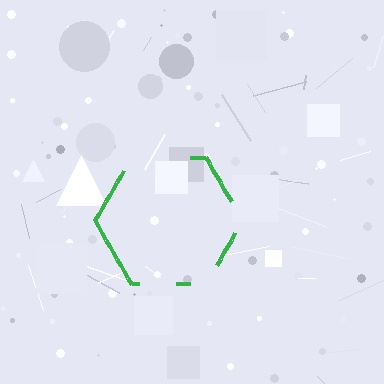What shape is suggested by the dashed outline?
The dashed outline suggests a hexagon.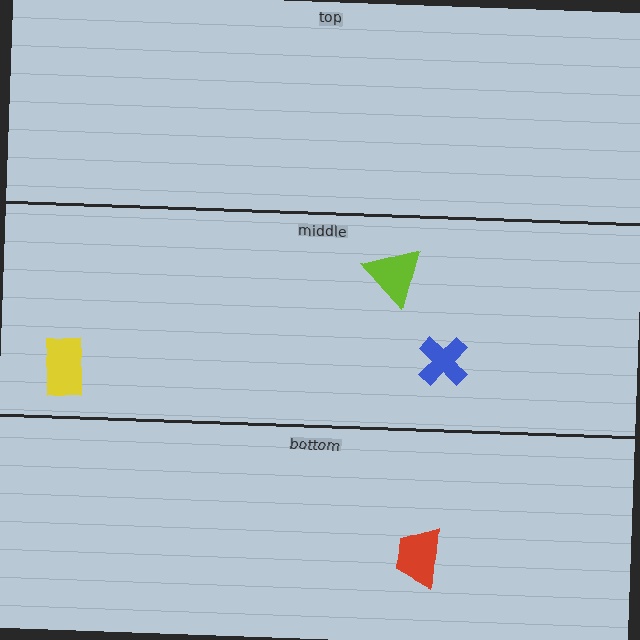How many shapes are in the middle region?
3.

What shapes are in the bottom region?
The red trapezoid.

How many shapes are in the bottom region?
1.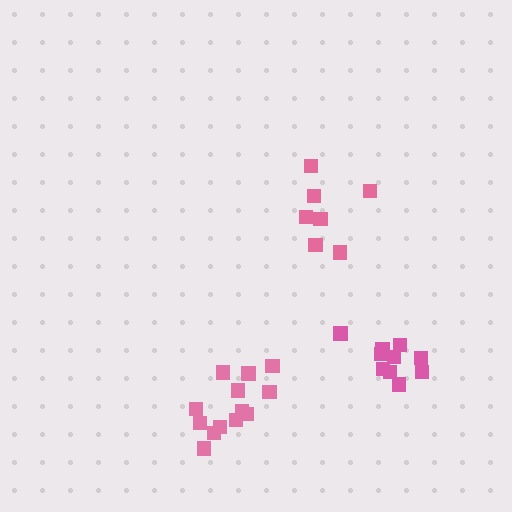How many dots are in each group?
Group 1: 7 dots, Group 2: 10 dots, Group 3: 13 dots (30 total).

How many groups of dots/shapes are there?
There are 3 groups.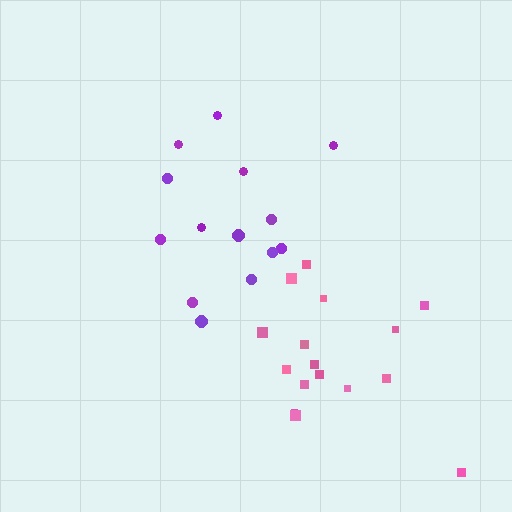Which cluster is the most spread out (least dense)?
Purple.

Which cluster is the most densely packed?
Pink.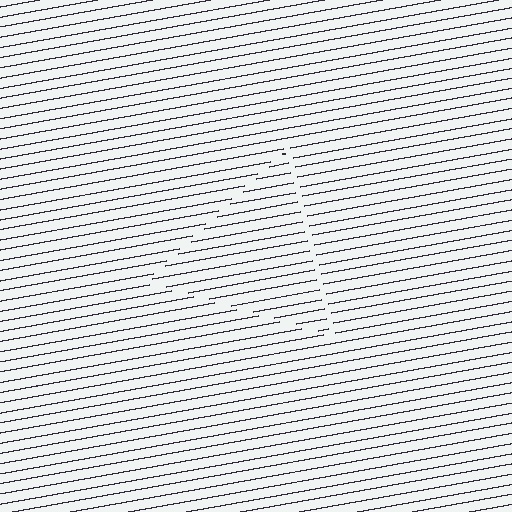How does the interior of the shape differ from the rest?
The interior of the shape contains the same grating, shifted by half a period — the contour is defined by the phase discontinuity where line-ends from the inner and outer gratings abut.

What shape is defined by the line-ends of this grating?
An illusory triangle. The interior of the shape contains the same grating, shifted by half a period — the contour is defined by the phase discontinuity where line-ends from the inner and outer gratings abut.